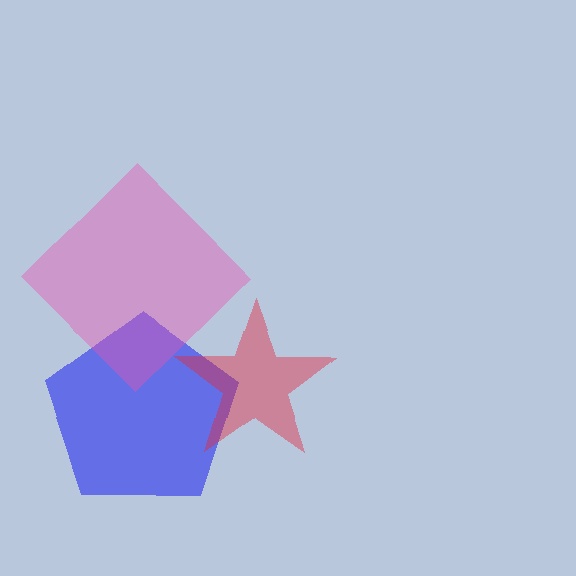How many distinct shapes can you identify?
There are 3 distinct shapes: a blue pentagon, a pink diamond, a red star.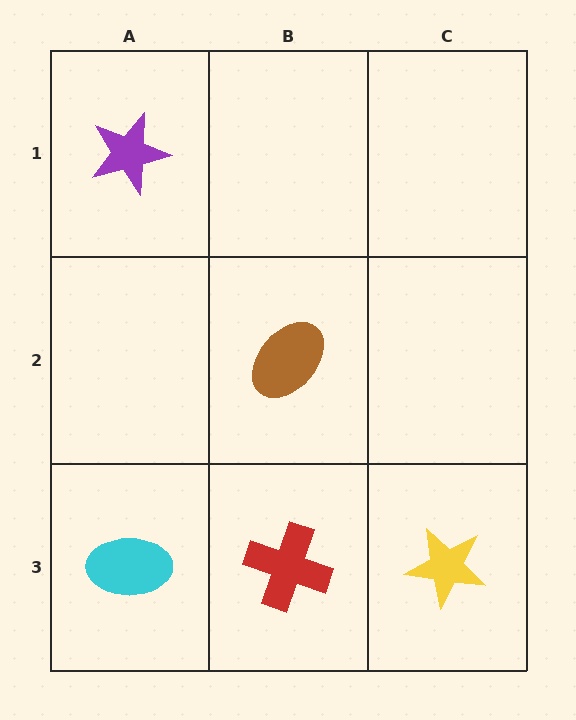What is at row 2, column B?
A brown ellipse.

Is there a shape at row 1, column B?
No, that cell is empty.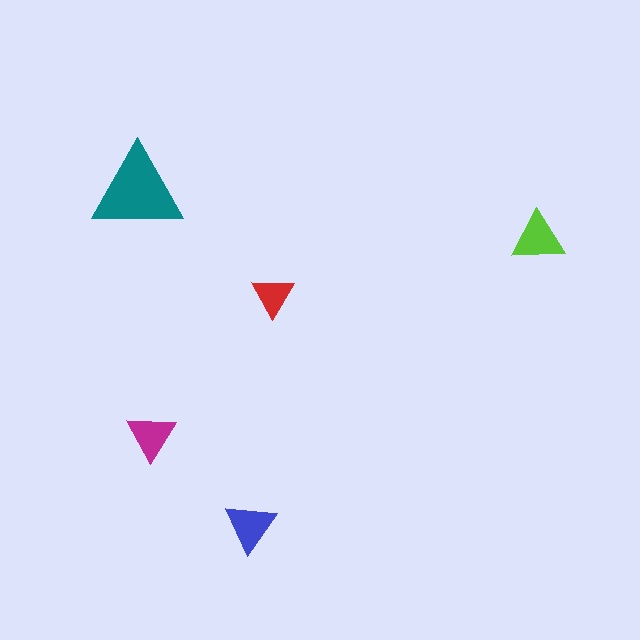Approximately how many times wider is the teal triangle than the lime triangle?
About 1.5 times wider.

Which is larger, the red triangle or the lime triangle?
The lime one.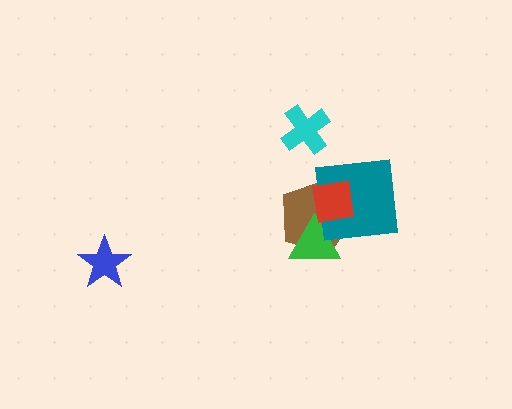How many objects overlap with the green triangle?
2 objects overlap with the green triangle.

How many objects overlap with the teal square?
2 objects overlap with the teal square.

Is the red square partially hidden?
No, no other shape covers it.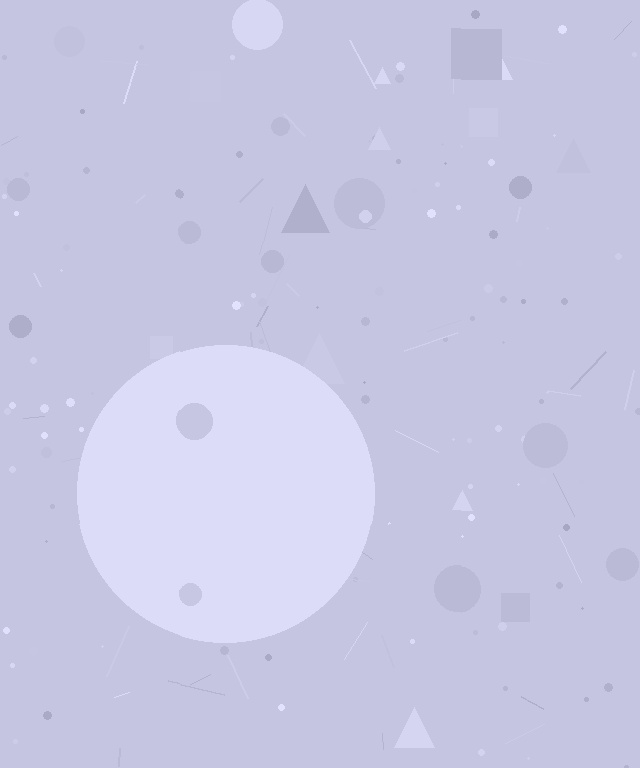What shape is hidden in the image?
A circle is hidden in the image.